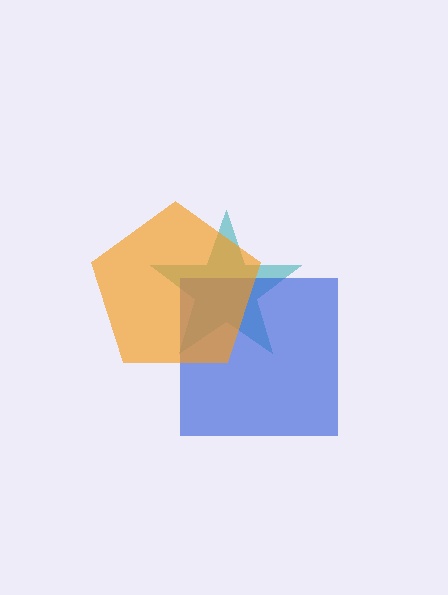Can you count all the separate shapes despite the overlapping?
Yes, there are 3 separate shapes.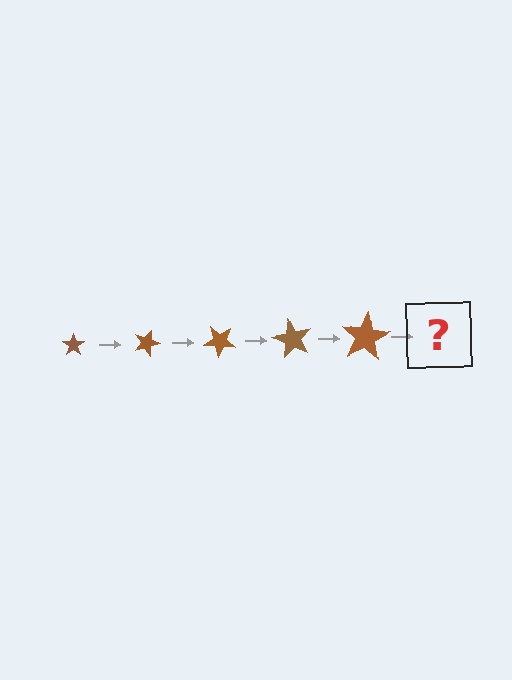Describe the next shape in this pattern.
It should be a star, larger than the previous one and rotated 100 degrees from the start.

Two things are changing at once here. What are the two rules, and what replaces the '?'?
The two rules are that the star grows larger each step and it rotates 20 degrees each step. The '?' should be a star, larger than the previous one and rotated 100 degrees from the start.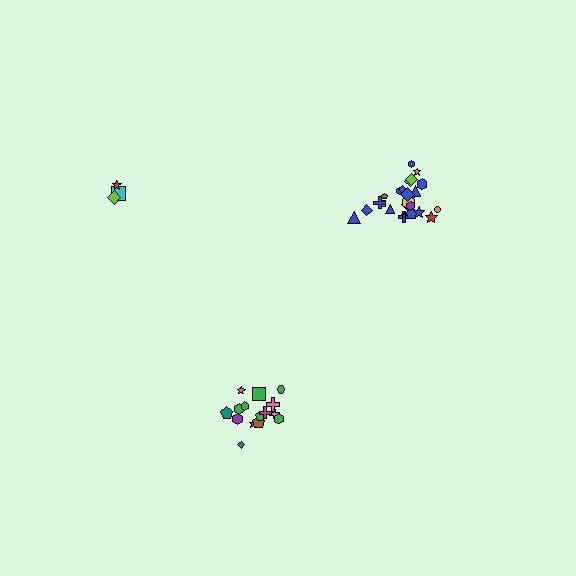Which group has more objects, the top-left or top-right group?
The top-right group.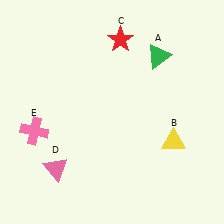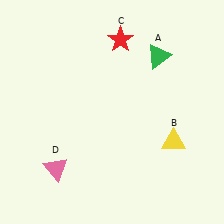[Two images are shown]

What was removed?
The pink cross (E) was removed in Image 2.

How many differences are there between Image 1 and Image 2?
There is 1 difference between the two images.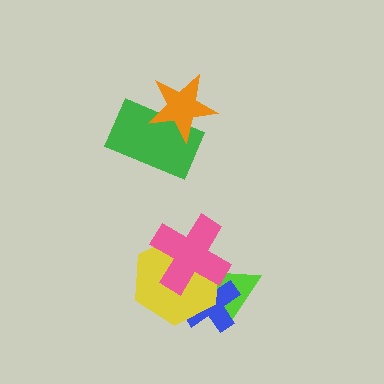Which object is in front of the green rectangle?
The orange star is in front of the green rectangle.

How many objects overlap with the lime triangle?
3 objects overlap with the lime triangle.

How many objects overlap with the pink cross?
3 objects overlap with the pink cross.